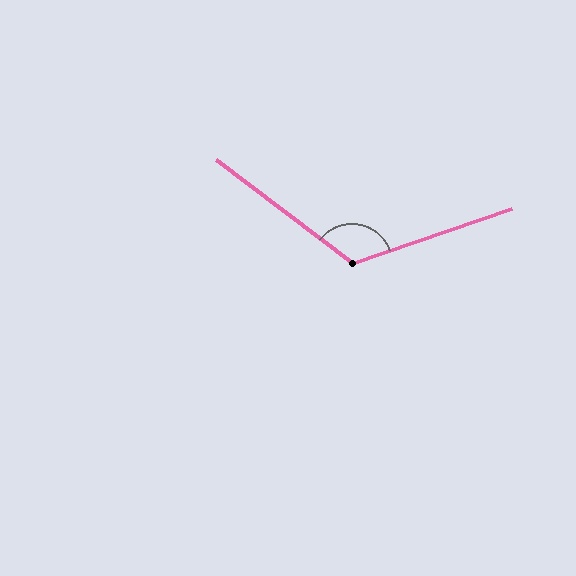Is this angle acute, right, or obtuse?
It is obtuse.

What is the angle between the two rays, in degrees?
Approximately 124 degrees.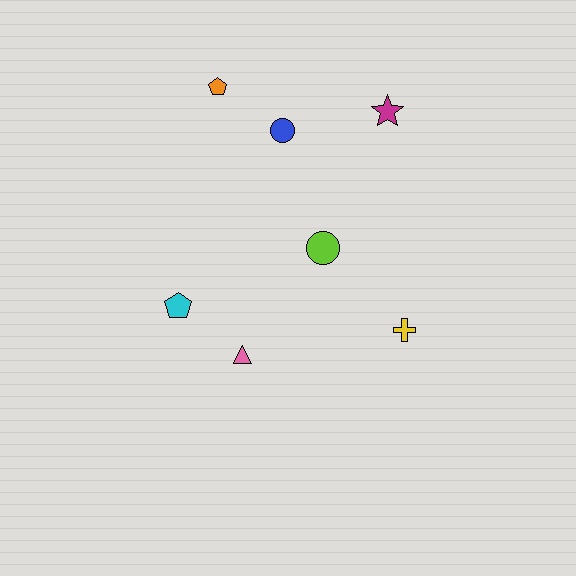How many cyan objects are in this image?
There is 1 cyan object.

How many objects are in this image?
There are 7 objects.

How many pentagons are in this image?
There are 2 pentagons.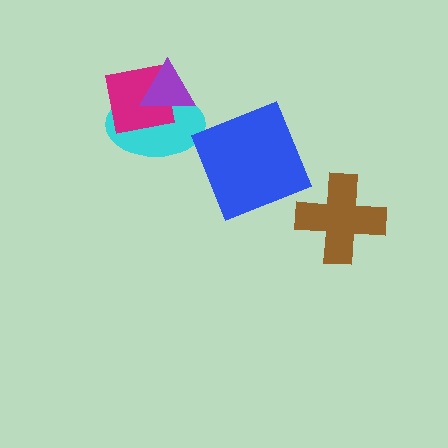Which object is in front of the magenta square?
The purple triangle is in front of the magenta square.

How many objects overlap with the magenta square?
2 objects overlap with the magenta square.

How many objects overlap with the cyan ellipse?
2 objects overlap with the cyan ellipse.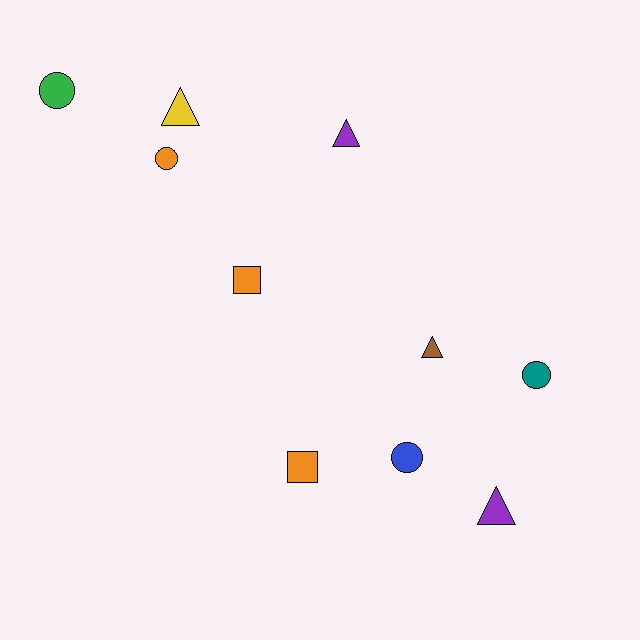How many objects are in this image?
There are 10 objects.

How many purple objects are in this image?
There are 2 purple objects.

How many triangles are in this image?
There are 4 triangles.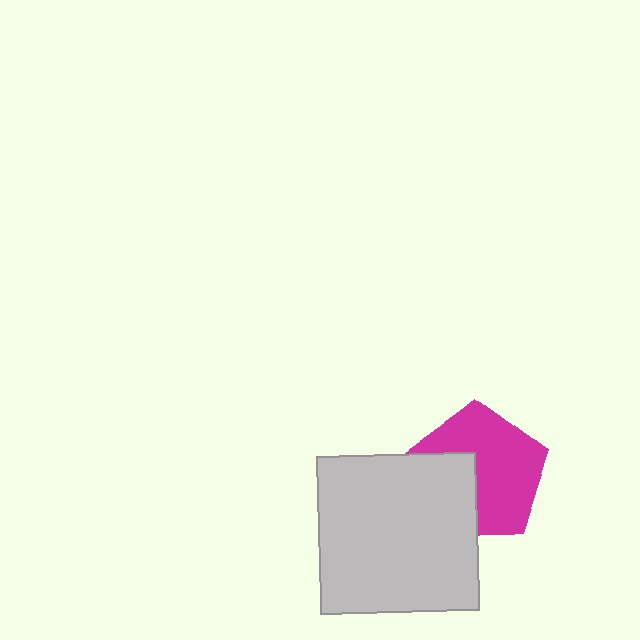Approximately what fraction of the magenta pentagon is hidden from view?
Roughly 35% of the magenta pentagon is hidden behind the light gray square.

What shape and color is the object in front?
The object in front is a light gray square.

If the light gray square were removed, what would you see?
You would see the complete magenta pentagon.